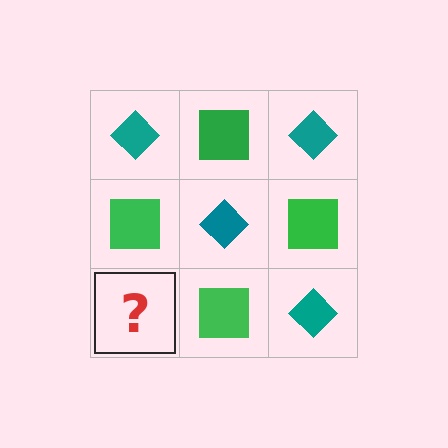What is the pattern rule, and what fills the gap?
The rule is that it alternates teal diamond and green square in a checkerboard pattern. The gap should be filled with a teal diamond.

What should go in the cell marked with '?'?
The missing cell should contain a teal diamond.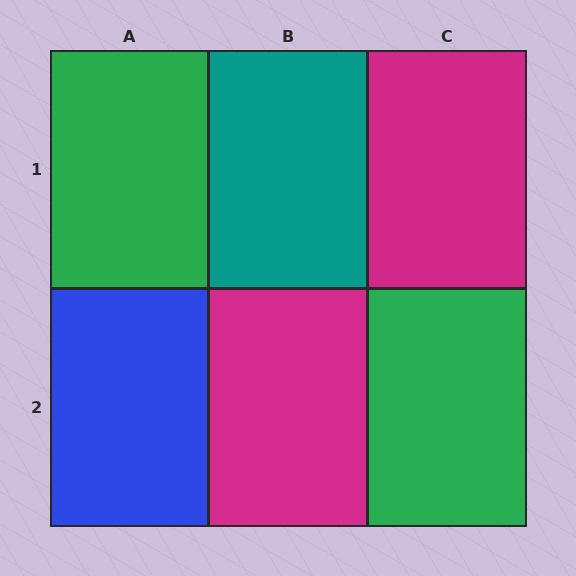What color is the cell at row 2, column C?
Green.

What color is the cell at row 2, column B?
Magenta.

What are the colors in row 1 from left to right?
Green, teal, magenta.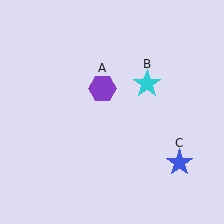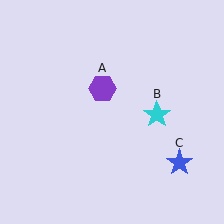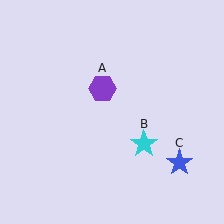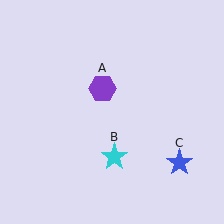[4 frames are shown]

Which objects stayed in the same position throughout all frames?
Purple hexagon (object A) and blue star (object C) remained stationary.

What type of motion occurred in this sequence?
The cyan star (object B) rotated clockwise around the center of the scene.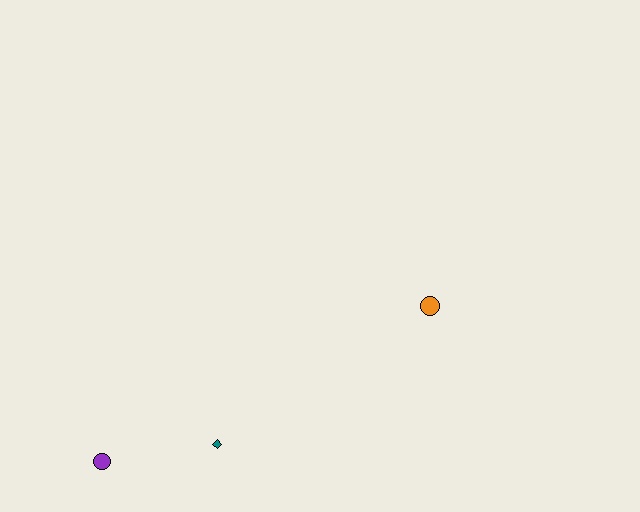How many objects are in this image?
There are 3 objects.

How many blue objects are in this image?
There are no blue objects.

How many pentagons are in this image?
There are no pentagons.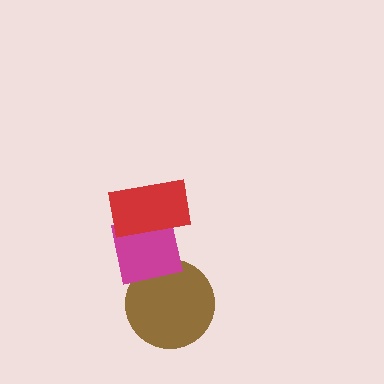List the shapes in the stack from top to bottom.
From top to bottom: the red rectangle, the magenta square, the brown circle.